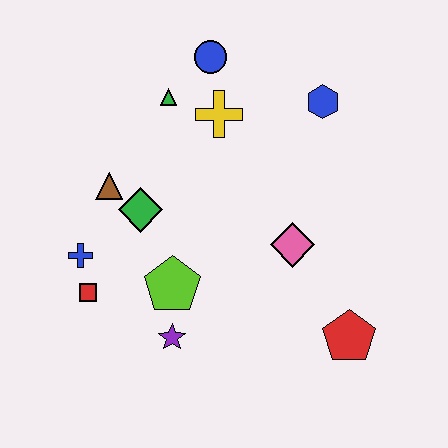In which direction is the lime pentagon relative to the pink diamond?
The lime pentagon is to the left of the pink diamond.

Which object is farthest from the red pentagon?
The blue circle is farthest from the red pentagon.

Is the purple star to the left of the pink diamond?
Yes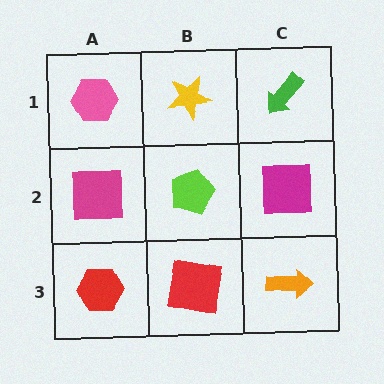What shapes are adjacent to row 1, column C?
A magenta square (row 2, column C), a yellow star (row 1, column B).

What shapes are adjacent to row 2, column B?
A yellow star (row 1, column B), a red square (row 3, column B), a magenta square (row 2, column A), a magenta square (row 2, column C).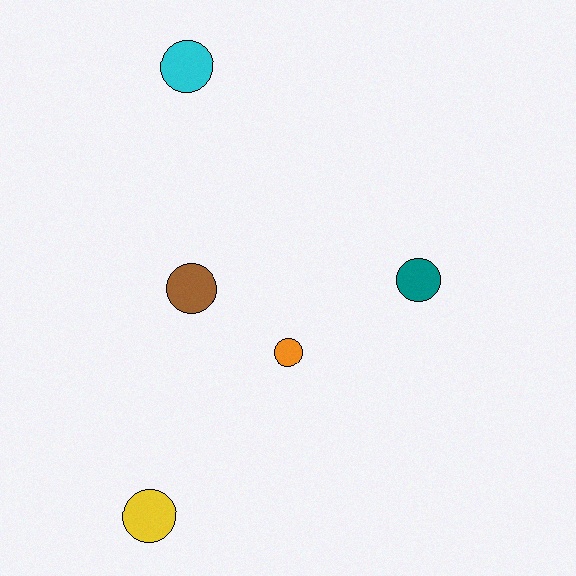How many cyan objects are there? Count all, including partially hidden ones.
There is 1 cyan object.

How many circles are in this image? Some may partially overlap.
There are 5 circles.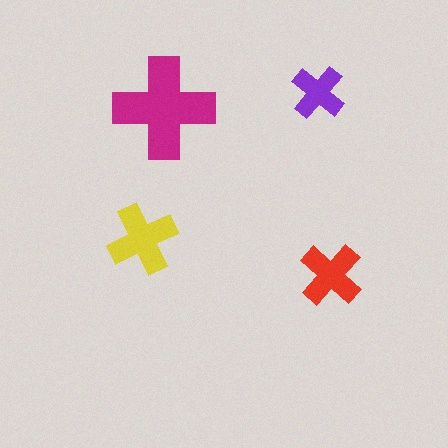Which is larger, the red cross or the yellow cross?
The yellow one.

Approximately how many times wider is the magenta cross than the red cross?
About 1.5 times wider.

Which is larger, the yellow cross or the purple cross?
The yellow one.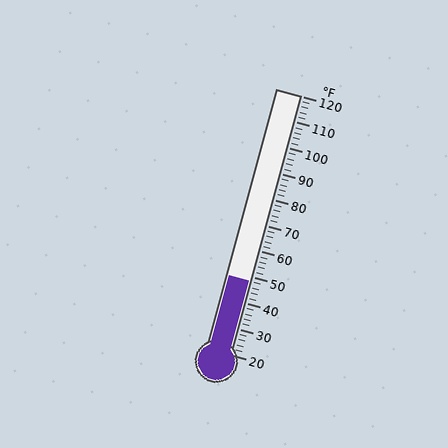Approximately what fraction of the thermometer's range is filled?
The thermometer is filled to approximately 30% of its range.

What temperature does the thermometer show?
The thermometer shows approximately 48°F.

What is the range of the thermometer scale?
The thermometer scale ranges from 20°F to 120°F.